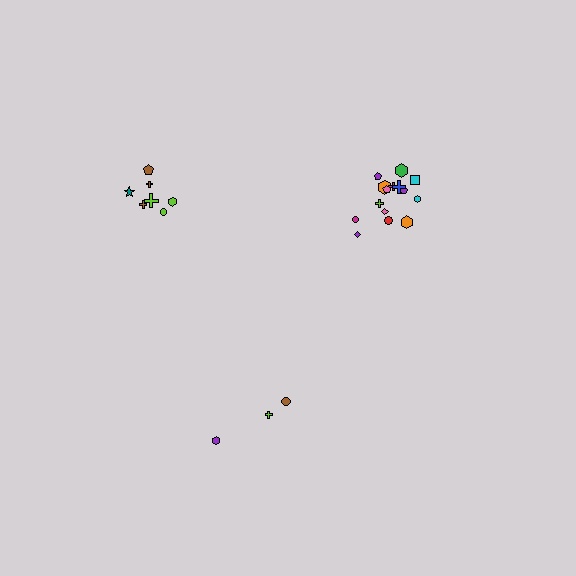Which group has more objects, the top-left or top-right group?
The top-right group.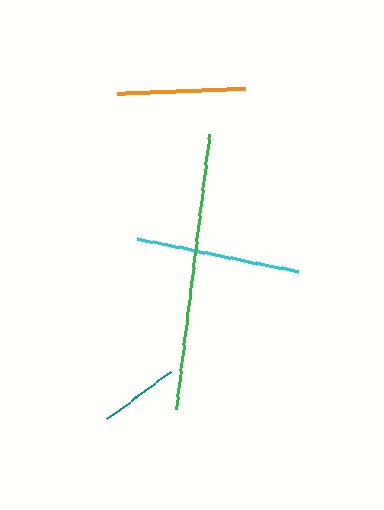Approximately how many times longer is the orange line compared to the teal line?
The orange line is approximately 1.6 times the length of the teal line.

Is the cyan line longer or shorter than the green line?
The green line is longer than the cyan line.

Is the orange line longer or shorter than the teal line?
The orange line is longer than the teal line.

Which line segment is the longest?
The green line is the longest at approximately 277 pixels.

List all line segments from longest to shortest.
From longest to shortest: green, cyan, orange, teal.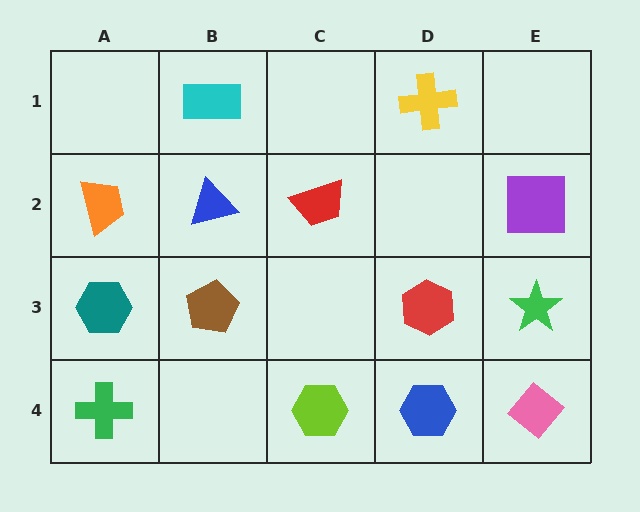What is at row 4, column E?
A pink diamond.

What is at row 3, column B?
A brown pentagon.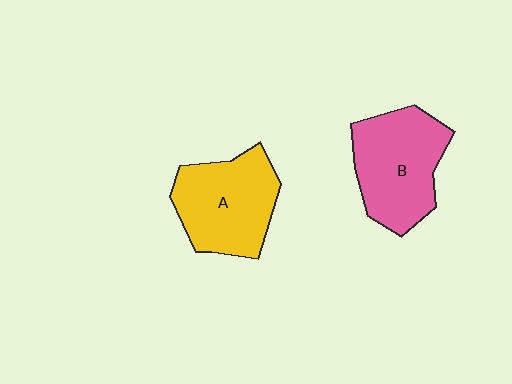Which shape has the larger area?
Shape B (pink).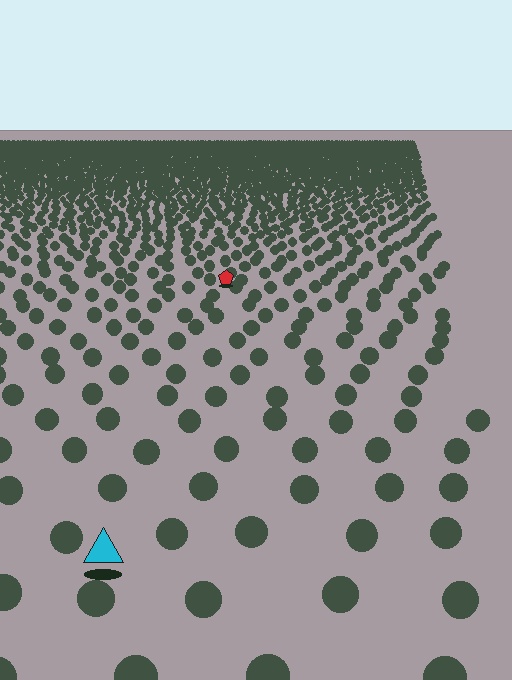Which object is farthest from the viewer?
The red pentagon is farthest from the viewer. It appears smaller and the ground texture around it is denser.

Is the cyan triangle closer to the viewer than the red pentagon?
Yes. The cyan triangle is closer — you can tell from the texture gradient: the ground texture is coarser near it.